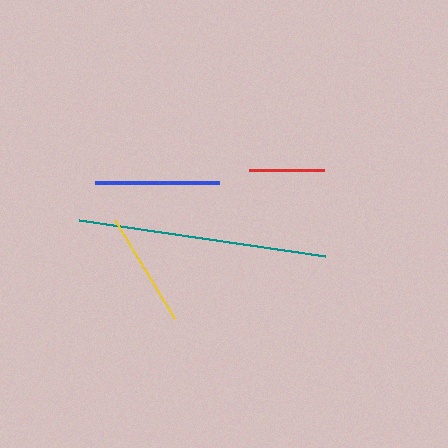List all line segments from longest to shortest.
From longest to shortest: teal, blue, yellow, red.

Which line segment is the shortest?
The red line is the shortest at approximately 75 pixels.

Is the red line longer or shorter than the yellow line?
The yellow line is longer than the red line.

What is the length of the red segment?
The red segment is approximately 75 pixels long.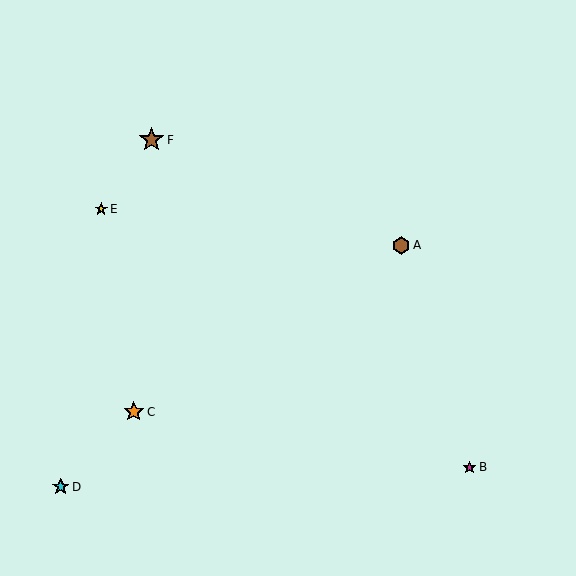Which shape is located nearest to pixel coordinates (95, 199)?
The yellow star (labeled E) at (101, 209) is nearest to that location.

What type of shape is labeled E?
Shape E is a yellow star.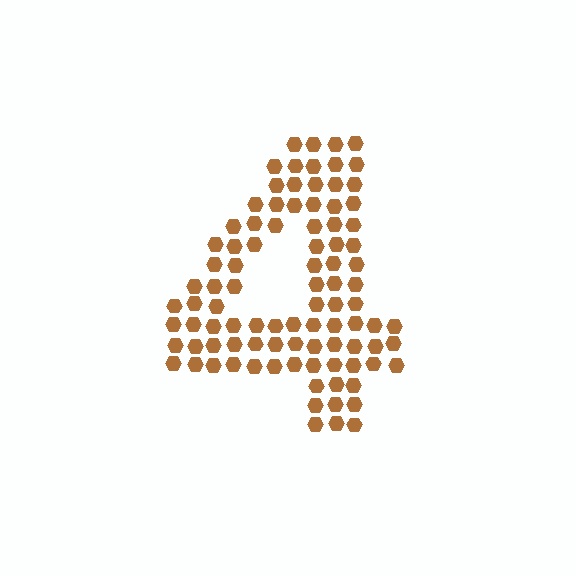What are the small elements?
The small elements are hexagons.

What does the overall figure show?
The overall figure shows the digit 4.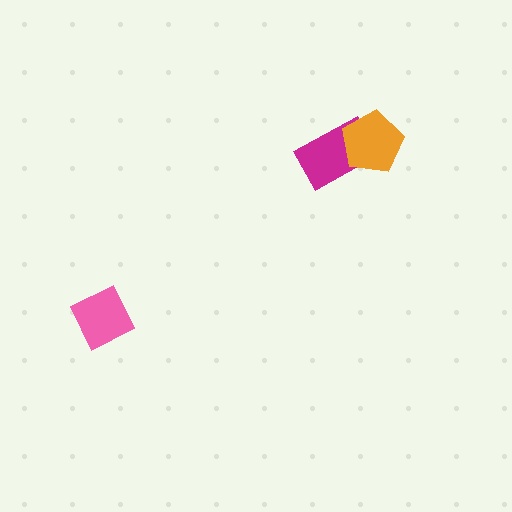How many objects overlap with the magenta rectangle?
1 object overlaps with the magenta rectangle.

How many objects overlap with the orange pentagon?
1 object overlaps with the orange pentagon.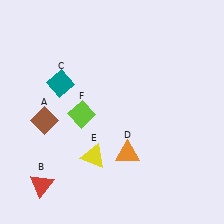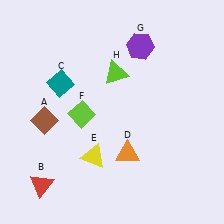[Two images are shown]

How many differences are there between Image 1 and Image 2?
There are 2 differences between the two images.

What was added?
A purple hexagon (G), a lime triangle (H) were added in Image 2.